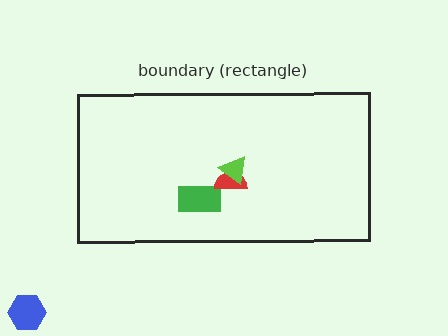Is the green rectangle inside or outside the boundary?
Inside.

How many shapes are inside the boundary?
3 inside, 1 outside.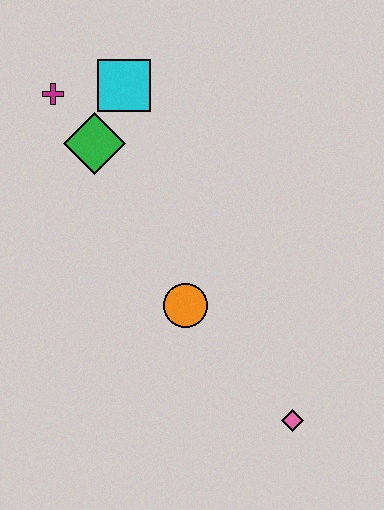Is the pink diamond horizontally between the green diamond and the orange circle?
No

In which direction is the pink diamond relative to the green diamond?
The pink diamond is below the green diamond.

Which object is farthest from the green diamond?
The pink diamond is farthest from the green diamond.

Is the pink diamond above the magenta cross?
No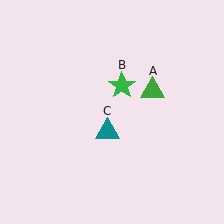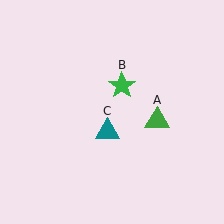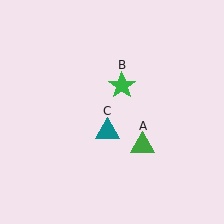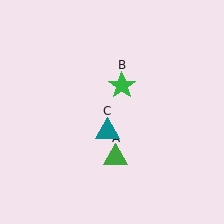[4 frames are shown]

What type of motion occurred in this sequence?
The green triangle (object A) rotated clockwise around the center of the scene.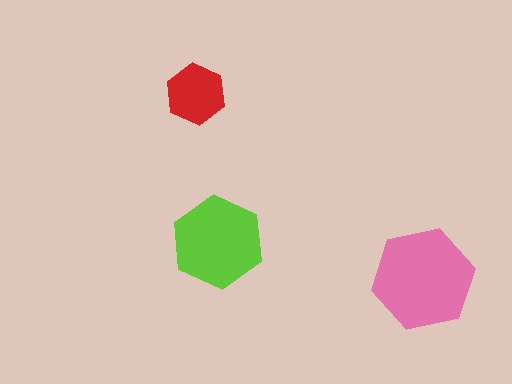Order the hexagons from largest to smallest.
the pink one, the lime one, the red one.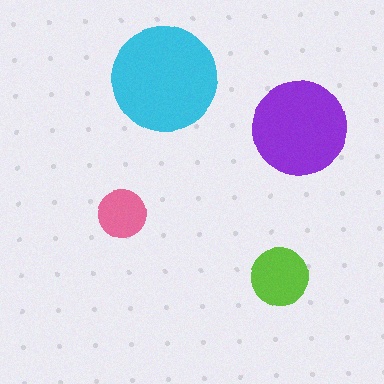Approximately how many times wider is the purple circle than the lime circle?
About 1.5 times wider.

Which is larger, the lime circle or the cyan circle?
The cyan one.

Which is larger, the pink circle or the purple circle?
The purple one.